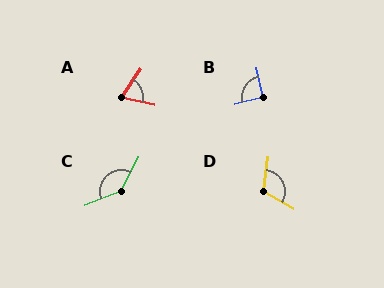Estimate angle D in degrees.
Approximately 113 degrees.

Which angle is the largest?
C, at approximately 138 degrees.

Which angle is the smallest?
A, at approximately 68 degrees.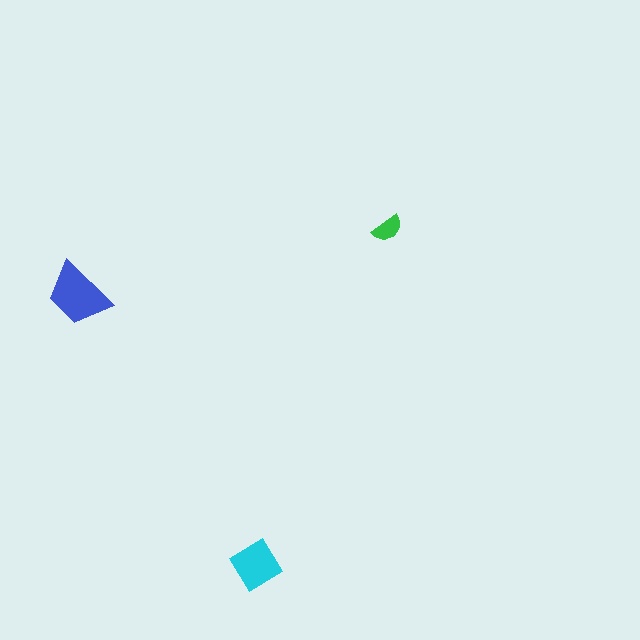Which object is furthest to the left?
The blue trapezoid is leftmost.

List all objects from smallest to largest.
The green semicircle, the cyan diamond, the blue trapezoid.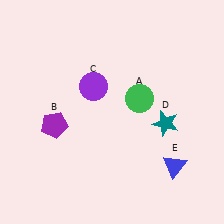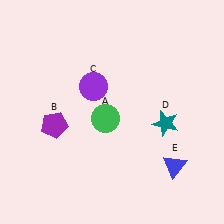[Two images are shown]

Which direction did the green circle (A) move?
The green circle (A) moved left.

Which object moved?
The green circle (A) moved left.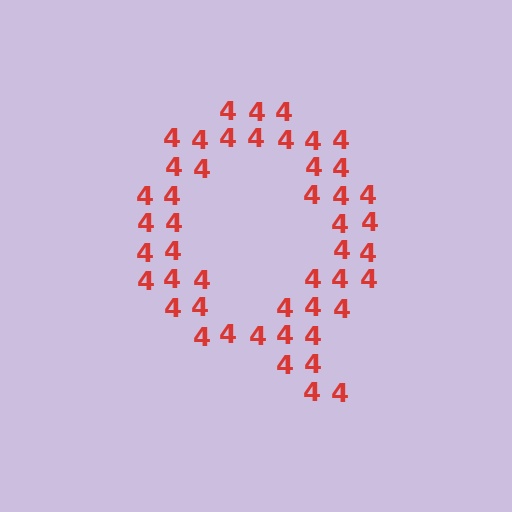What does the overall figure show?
The overall figure shows the letter Q.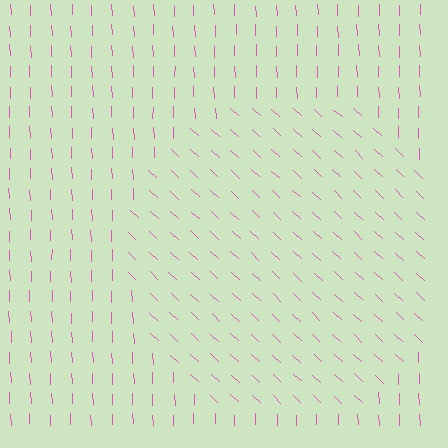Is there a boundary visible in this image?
Yes, there is a texture boundary formed by a change in line orientation.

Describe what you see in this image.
The image is filled with small pink line segments. A circle region in the image has lines oriented differently from the surrounding lines, creating a visible texture boundary.